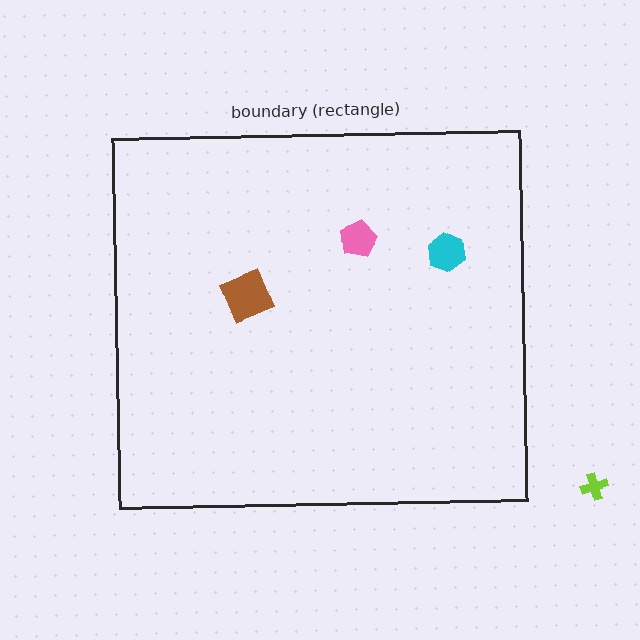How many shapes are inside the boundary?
3 inside, 1 outside.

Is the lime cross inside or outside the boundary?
Outside.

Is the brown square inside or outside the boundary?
Inside.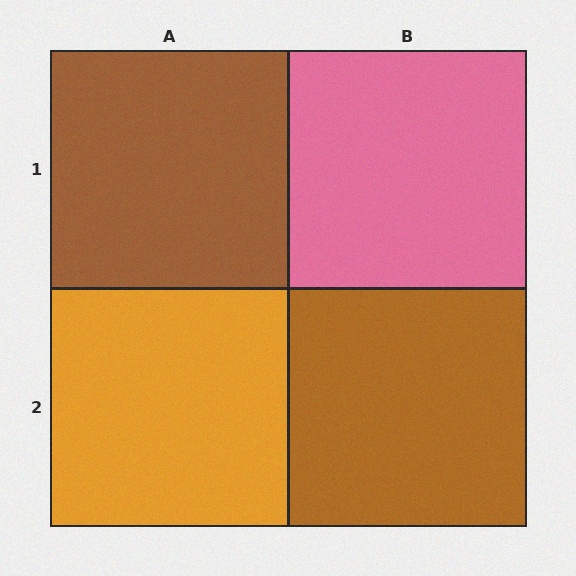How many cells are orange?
1 cell is orange.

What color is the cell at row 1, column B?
Pink.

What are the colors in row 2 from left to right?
Orange, brown.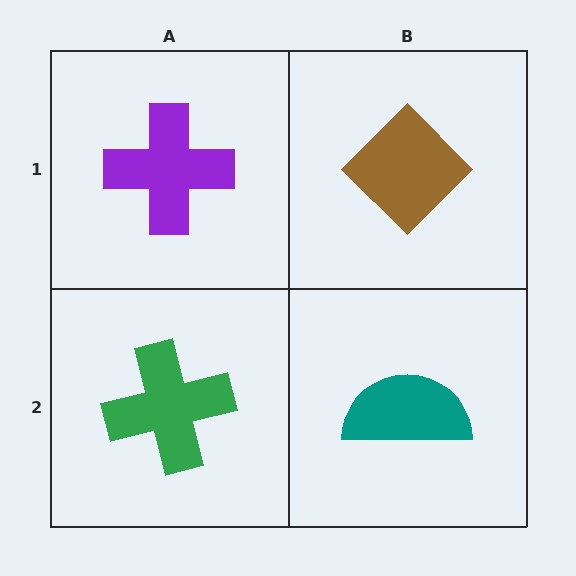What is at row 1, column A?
A purple cross.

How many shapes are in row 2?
2 shapes.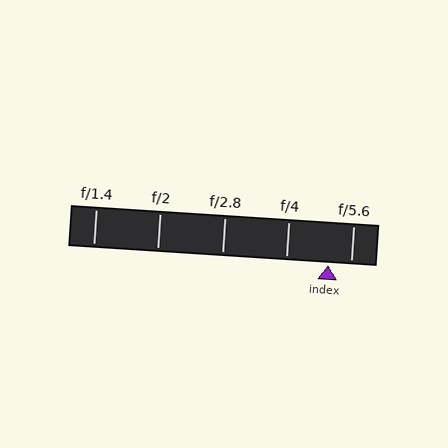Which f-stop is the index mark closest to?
The index mark is closest to f/5.6.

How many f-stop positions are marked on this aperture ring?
There are 5 f-stop positions marked.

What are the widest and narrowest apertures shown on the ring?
The widest aperture shown is f/1.4 and the narrowest is f/5.6.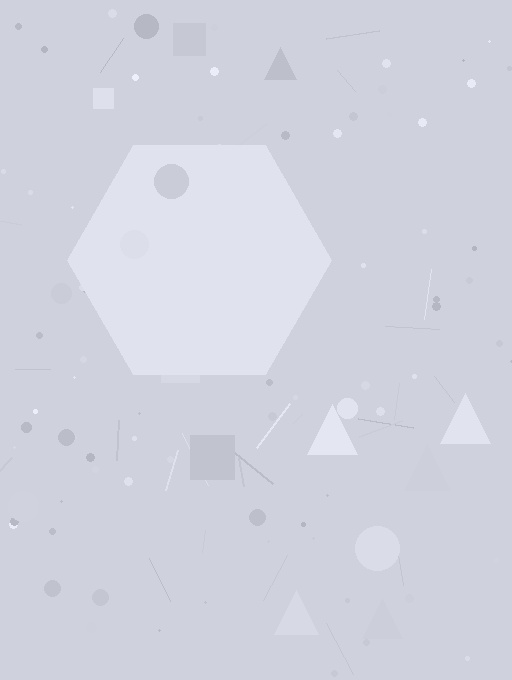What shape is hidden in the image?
A hexagon is hidden in the image.